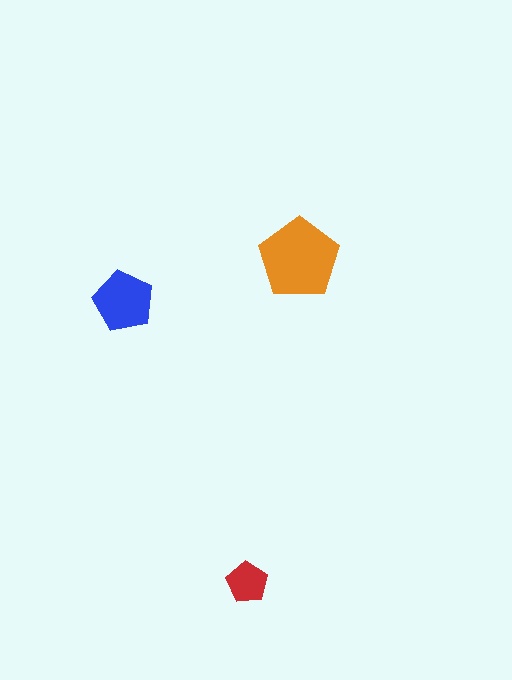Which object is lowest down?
The red pentagon is bottommost.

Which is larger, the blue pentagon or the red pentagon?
The blue one.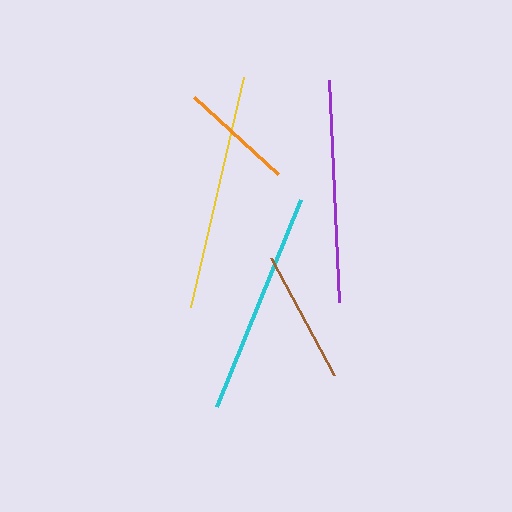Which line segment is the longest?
The yellow line is the longest at approximately 235 pixels.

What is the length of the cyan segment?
The cyan segment is approximately 223 pixels long.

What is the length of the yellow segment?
The yellow segment is approximately 235 pixels long.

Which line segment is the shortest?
The orange line is the shortest at approximately 114 pixels.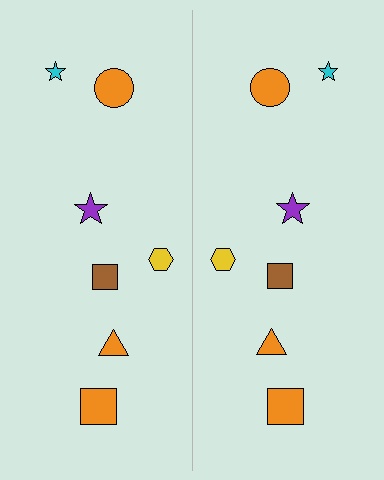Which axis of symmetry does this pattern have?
The pattern has a vertical axis of symmetry running through the center of the image.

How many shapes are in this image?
There are 14 shapes in this image.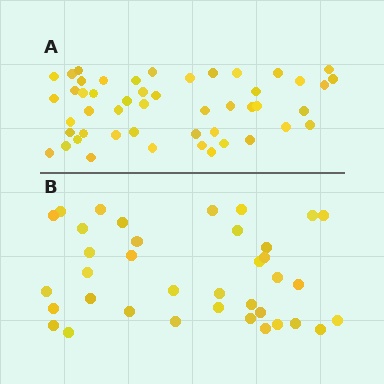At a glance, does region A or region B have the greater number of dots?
Region A (the top region) has more dots.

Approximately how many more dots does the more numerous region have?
Region A has roughly 12 or so more dots than region B.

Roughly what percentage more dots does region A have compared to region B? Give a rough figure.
About 30% more.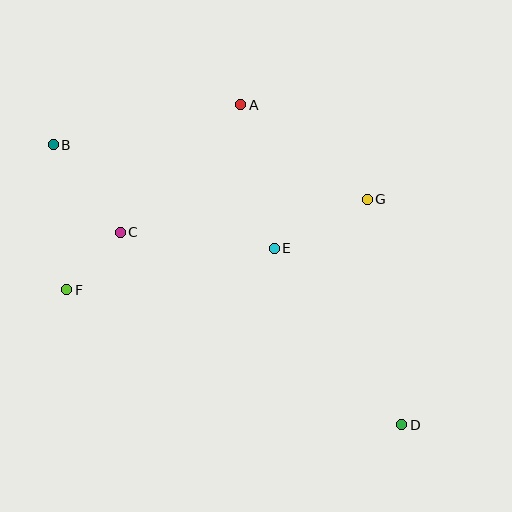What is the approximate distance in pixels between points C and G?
The distance between C and G is approximately 249 pixels.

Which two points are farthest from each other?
Points B and D are farthest from each other.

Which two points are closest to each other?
Points C and F are closest to each other.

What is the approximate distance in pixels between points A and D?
The distance between A and D is approximately 358 pixels.